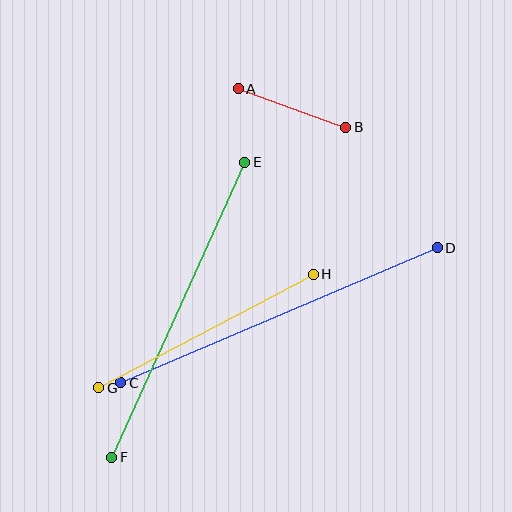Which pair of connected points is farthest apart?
Points C and D are farthest apart.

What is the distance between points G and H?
The distance is approximately 243 pixels.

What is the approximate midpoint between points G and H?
The midpoint is at approximately (206, 331) pixels.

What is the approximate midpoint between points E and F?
The midpoint is at approximately (178, 310) pixels.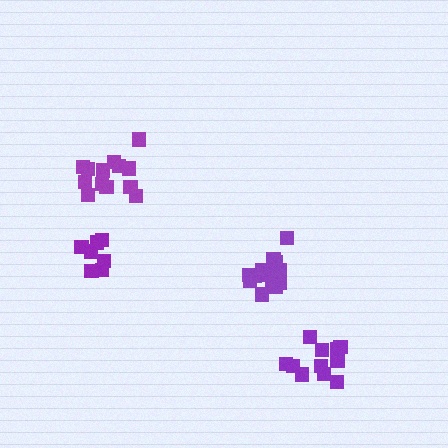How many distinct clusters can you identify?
There are 4 distinct clusters.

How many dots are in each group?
Group 1: 13 dots, Group 2: 7 dots, Group 3: 13 dots, Group 4: 12 dots (45 total).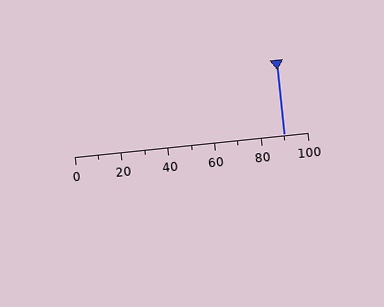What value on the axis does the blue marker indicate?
The marker indicates approximately 90.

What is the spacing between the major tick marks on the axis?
The major ticks are spaced 20 apart.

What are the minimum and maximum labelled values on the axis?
The axis runs from 0 to 100.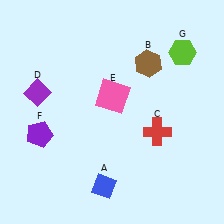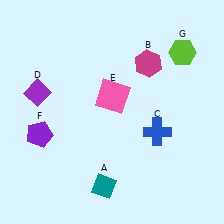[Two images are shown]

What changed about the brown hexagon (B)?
In Image 1, B is brown. In Image 2, it changed to magenta.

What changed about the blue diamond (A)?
In Image 1, A is blue. In Image 2, it changed to teal.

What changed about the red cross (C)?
In Image 1, C is red. In Image 2, it changed to blue.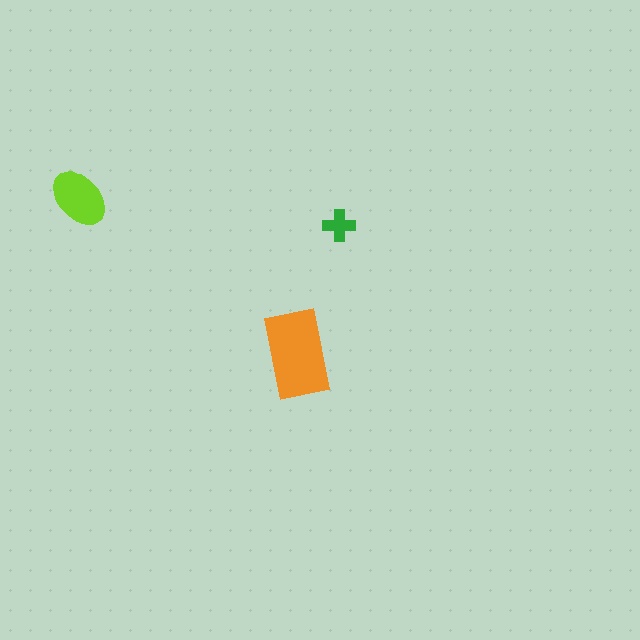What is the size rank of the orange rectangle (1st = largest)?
1st.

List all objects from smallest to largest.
The green cross, the lime ellipse, the orange rectangle.